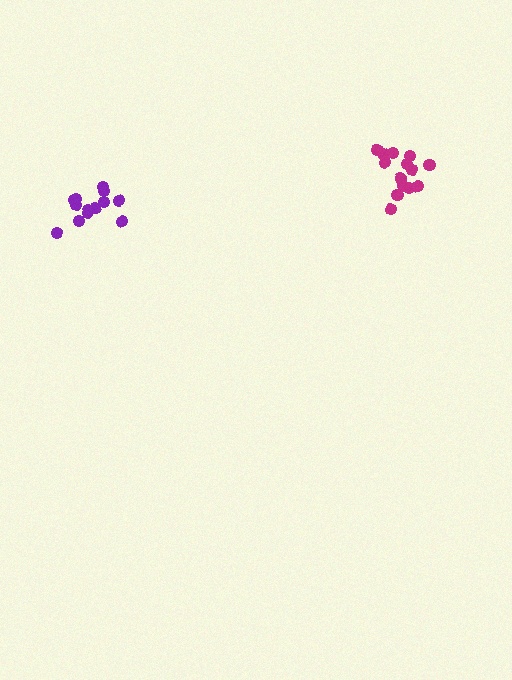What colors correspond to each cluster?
The clusters are colored: purple, magenta.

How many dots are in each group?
Group 1: 13 dots, Group 2: 14 dots (27 total).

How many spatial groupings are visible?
There are 2 spatial groupings.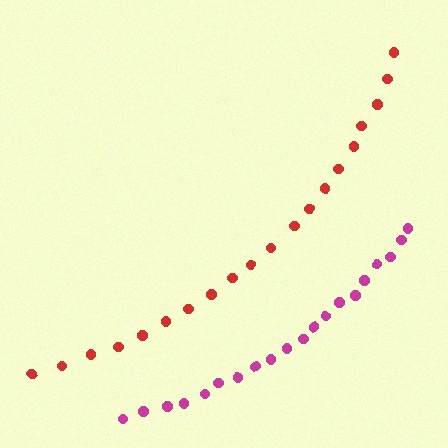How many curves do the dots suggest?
There are 2 distinct paths.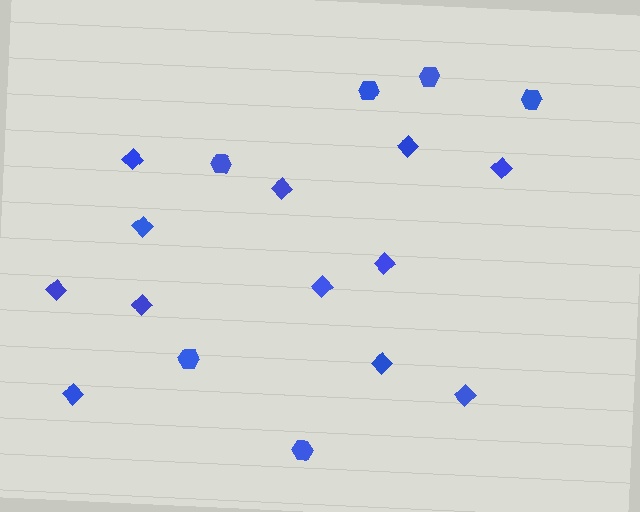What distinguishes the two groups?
There are 2 groups: one group of hexagons (6) and one group of diamonds (12).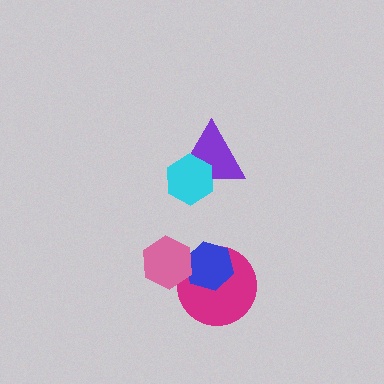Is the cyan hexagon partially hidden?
No, no other shape covers it.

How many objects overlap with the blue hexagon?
2 objects overlap with the blue hexagon.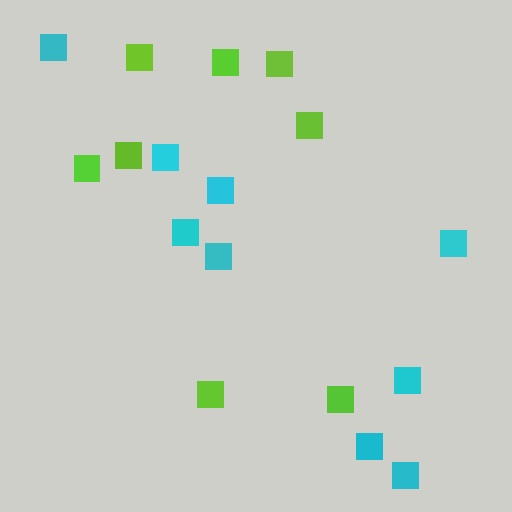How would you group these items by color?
There are 2 groups: one group of lime squares (8) and one group of cyan squares (9).